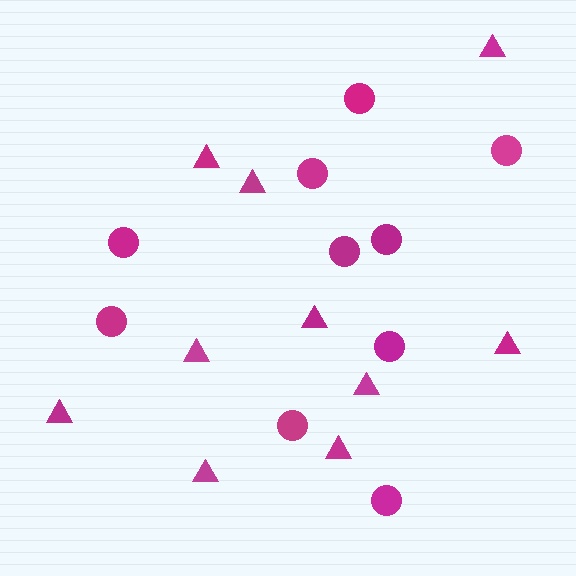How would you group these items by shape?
There are 2 groups: one group of triangles (10) and one group of circles (10).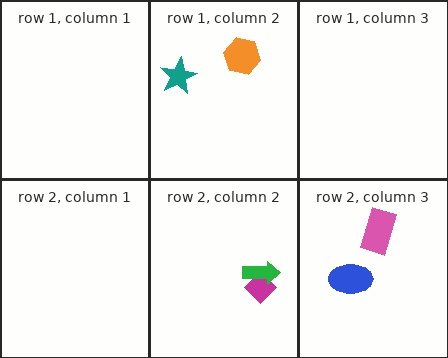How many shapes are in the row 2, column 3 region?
2.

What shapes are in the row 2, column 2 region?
The magenta diamond, the green arrow.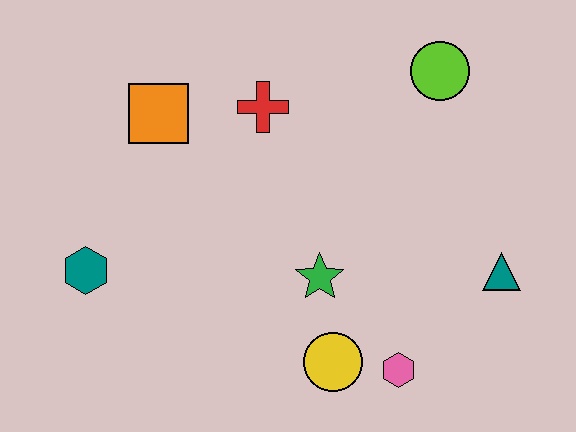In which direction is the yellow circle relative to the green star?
The yellow circle is below the green star.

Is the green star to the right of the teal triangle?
No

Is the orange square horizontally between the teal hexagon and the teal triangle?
Yes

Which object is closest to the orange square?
The red cross is closest to the orange square.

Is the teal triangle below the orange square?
Yes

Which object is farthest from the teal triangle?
The teal hexagon is farthest from the teal triangle.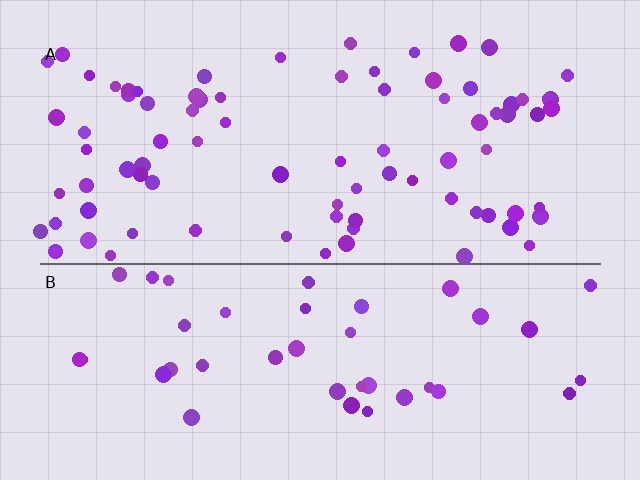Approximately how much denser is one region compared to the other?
Approximately 2.0× — region A over region B.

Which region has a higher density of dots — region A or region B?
A (the top).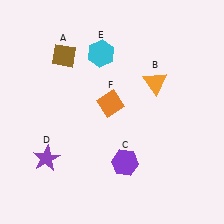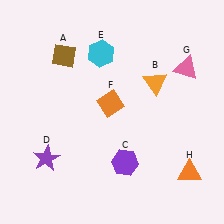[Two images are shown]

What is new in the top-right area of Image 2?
A pink triangle (G) was added in the top-right area of Image 2.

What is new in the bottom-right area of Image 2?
An orange triangle (H) was added in the bottom-right area of Image 2.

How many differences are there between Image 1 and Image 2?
There are 2 differences between the two images.